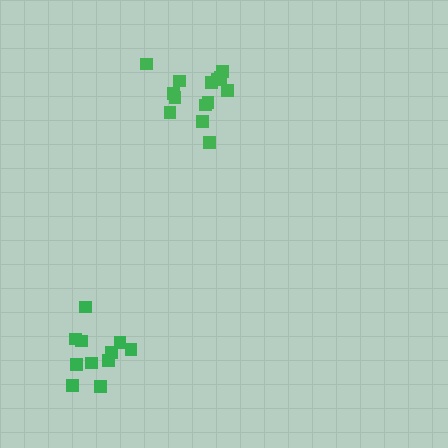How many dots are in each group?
Group 1: 11 dots, Group 2: 14 dots (25 total).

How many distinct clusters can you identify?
There are 2 distinct clusters.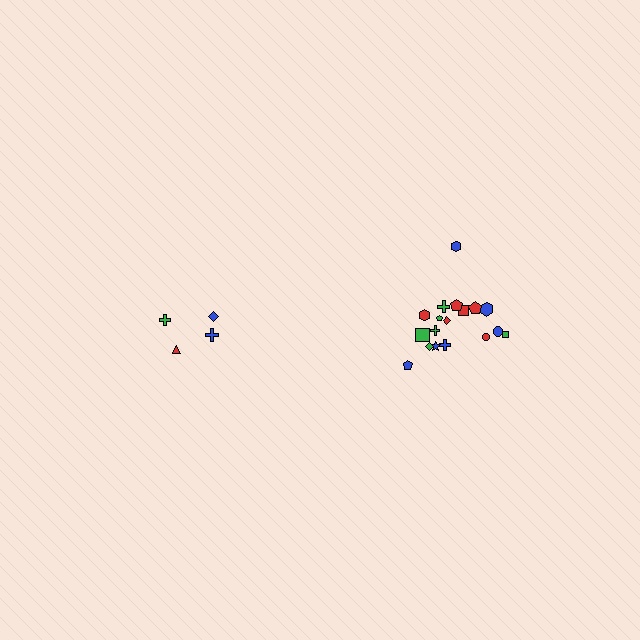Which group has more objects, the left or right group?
The right group.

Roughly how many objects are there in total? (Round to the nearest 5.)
Roughly 20 objects in total.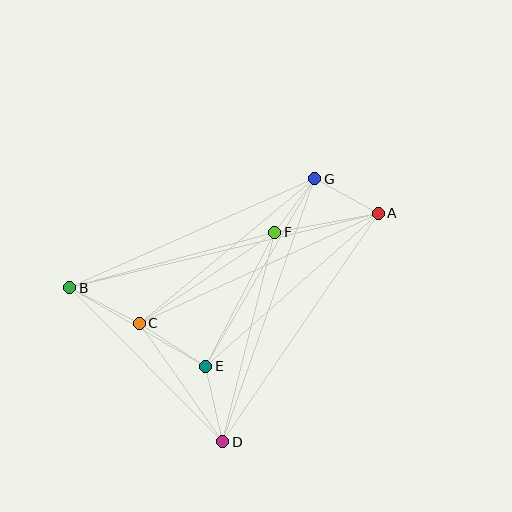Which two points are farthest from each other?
Points A and B are farthest from each other.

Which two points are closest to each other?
Points F and G are closest to each other.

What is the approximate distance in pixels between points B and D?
The distance between B and D is approximately 217 pixels.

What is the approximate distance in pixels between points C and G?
The distance between C and G is approximately 228 pixels.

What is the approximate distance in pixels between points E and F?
The distance between E and F is approximately 151 pixels.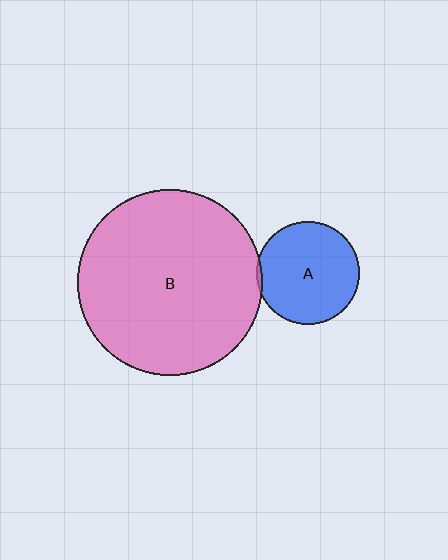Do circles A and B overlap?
Yes.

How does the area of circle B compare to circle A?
Approximately 3.2 times.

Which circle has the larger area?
Circle B (pink).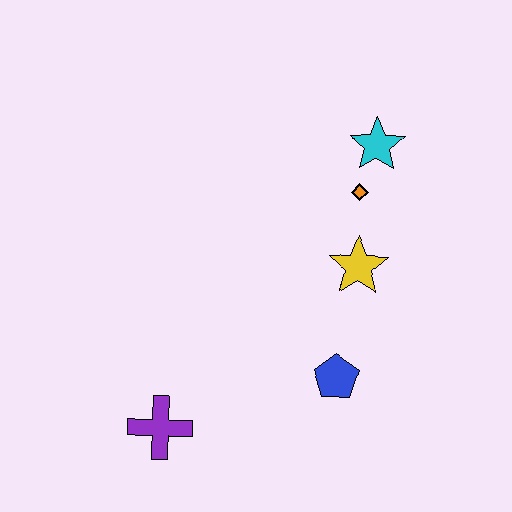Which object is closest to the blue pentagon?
The yellow star is closest to the blue pentagon.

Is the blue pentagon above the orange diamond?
No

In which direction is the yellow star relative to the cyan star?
The yellow star is below the cyan star.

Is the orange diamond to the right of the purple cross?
Yes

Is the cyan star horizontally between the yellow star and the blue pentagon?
No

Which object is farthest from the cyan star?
The purple cross is farthest from the cyan star.